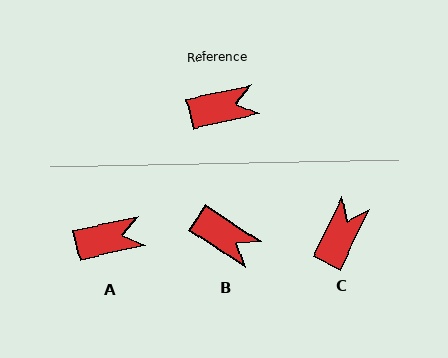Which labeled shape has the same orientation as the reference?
A.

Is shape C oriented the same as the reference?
No, it is off by about 51 degrees.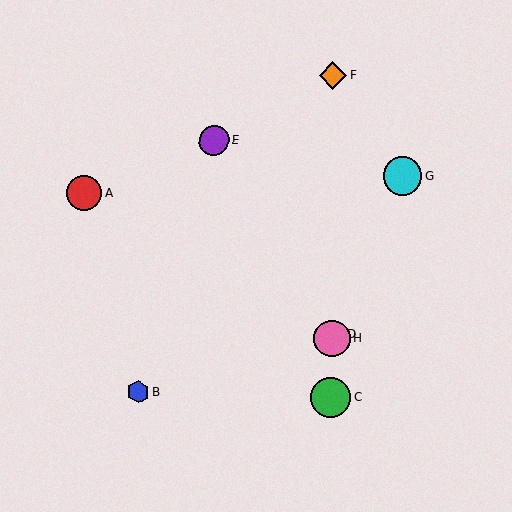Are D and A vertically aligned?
No, D is at x≈332 and A is at x≈84.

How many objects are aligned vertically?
4 objects (C, D, F, H) are aligned vertically.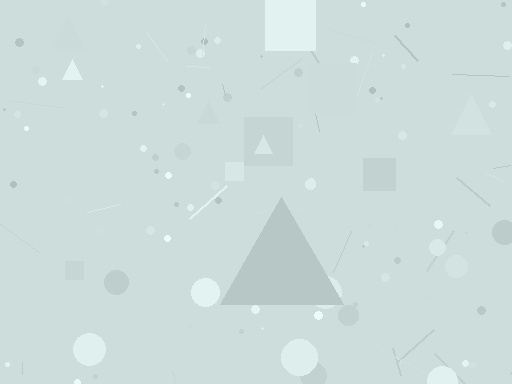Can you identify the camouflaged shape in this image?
The camouflaged shape is a triangle.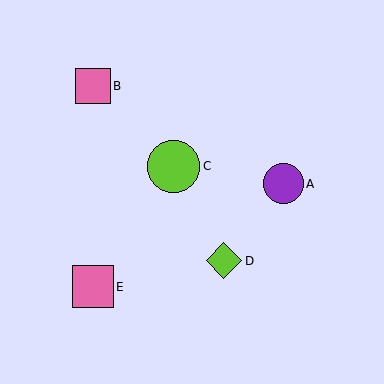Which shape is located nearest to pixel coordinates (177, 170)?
The lime circle (labeled C) at (174, 166) is nearest to that location.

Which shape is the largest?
The lime circle (labeled C) is the largest.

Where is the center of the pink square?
The center of the pink square is at (93, 287).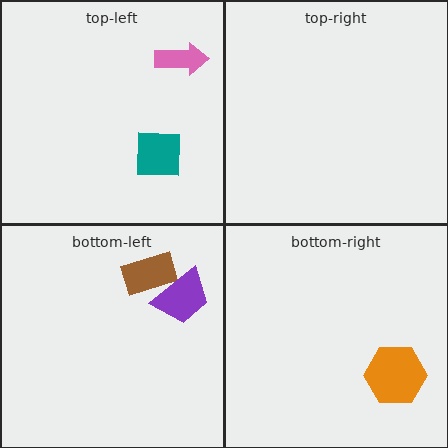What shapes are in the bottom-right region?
The orange hexagon.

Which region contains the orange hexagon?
The bottom-right region.